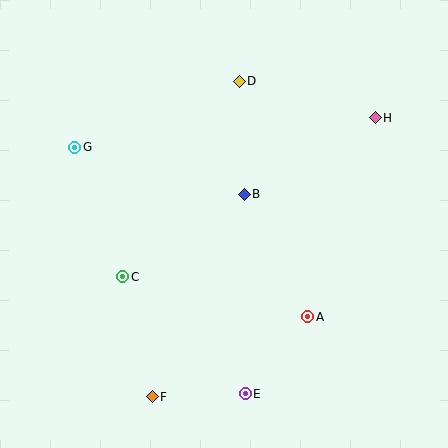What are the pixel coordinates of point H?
Point H is at (375, 118).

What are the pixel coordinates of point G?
Point G is at (75, 147).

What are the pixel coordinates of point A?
Point A is at (308, 317).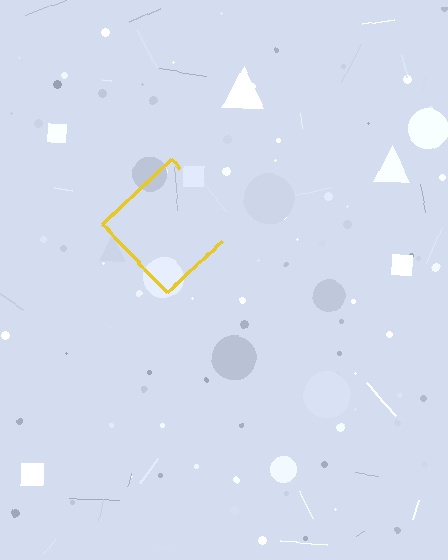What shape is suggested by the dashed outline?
The dashed outline suggests a diamond.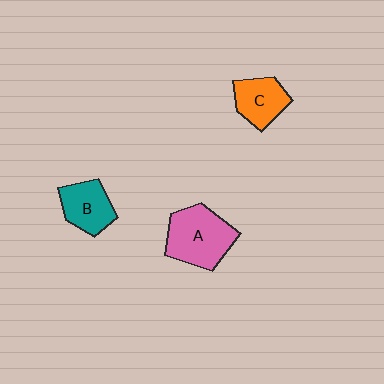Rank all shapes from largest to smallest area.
From largest to smallest: A (pink), B (teal), C (orange).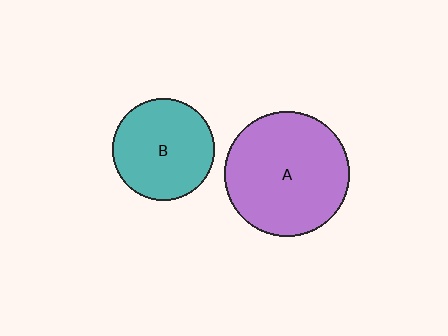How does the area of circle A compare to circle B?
Approximately 1.5 times.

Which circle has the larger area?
Circle A (purple).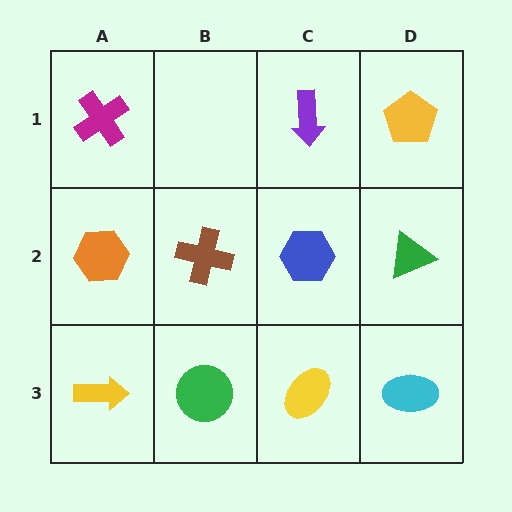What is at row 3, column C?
A yellow ellipse.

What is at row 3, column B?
A green circle.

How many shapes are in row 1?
3 shapes.